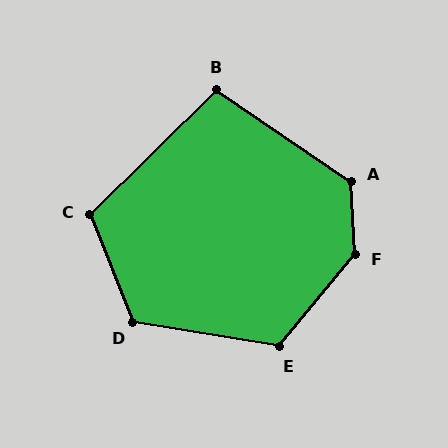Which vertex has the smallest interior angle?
B, at approximately 101 degrees.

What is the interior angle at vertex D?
Approximately 121 degrees (obtuse).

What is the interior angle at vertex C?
Approximately 113 degrees (obtuse).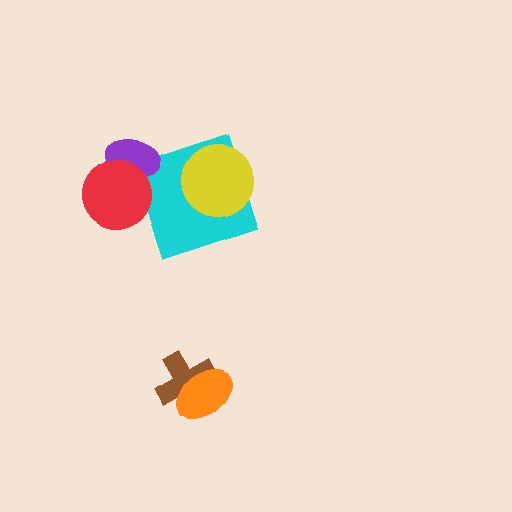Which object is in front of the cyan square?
The yellow circle is in front of the cyan square.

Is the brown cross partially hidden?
Yes, it is partially covered by another shape.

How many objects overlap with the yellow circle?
1 object overlaps with the yellow circle.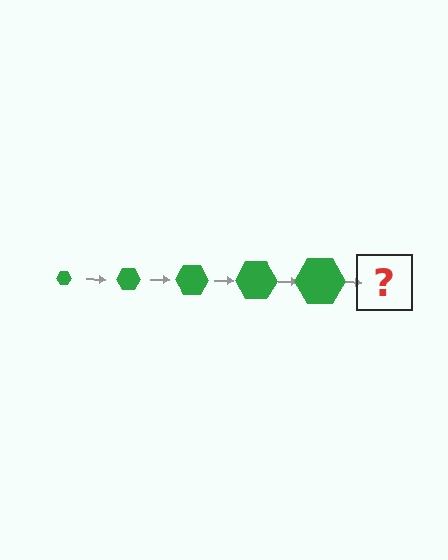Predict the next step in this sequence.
The next step is a green hexagon, larger than the previous one.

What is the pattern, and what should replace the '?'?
The pattern is that the hexagon gets progressively larger each step. The '?' should be a green hexagon, larger than the previous one.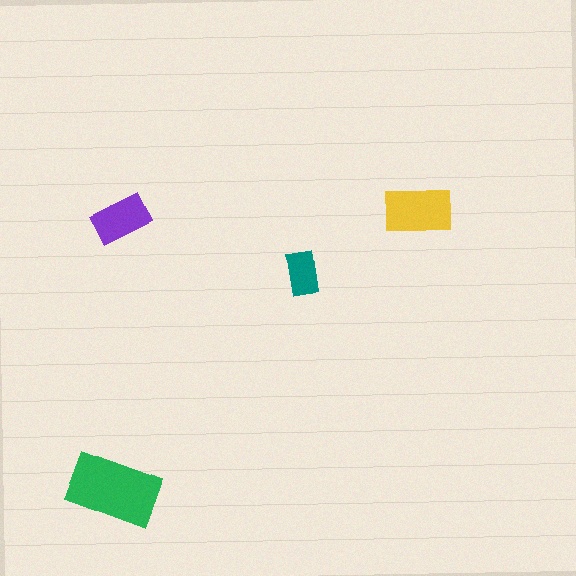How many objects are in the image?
There are 4 objects in the image.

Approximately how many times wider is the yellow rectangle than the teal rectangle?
About 1.5 times wider.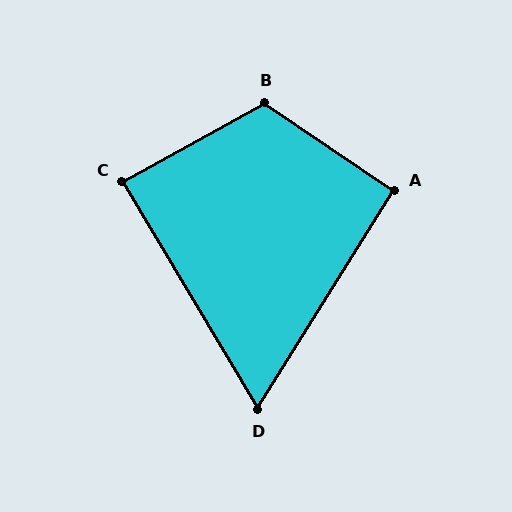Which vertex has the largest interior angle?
B, at approximately 117 degrees.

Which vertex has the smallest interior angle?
D, at approximately 63 degrees.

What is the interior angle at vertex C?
Approximately 88 degrees (approximately right).